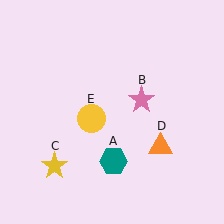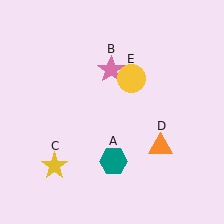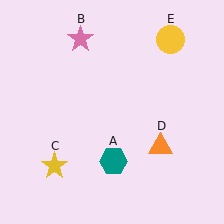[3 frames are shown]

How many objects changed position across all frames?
2 objects changed position: pink star (object B), yellow circle (object E).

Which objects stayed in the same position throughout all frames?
Teal hexagon (object A) and yellow star (object C) and orange triangle (object D) remained stationary.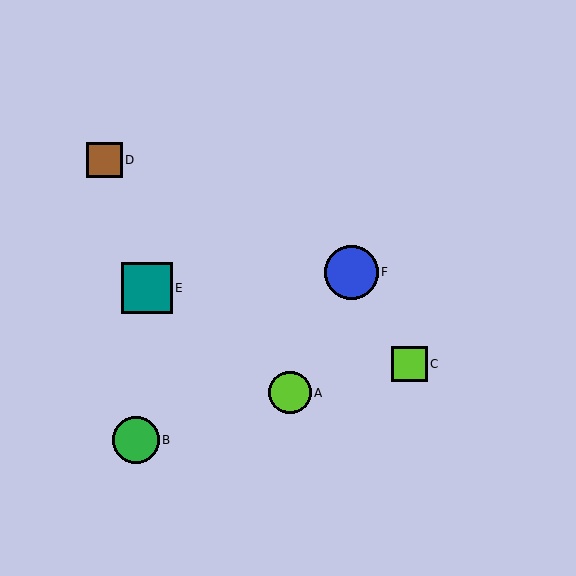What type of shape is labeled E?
Shape E is a teal square.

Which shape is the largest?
The blue circle (labeled F) is the largest.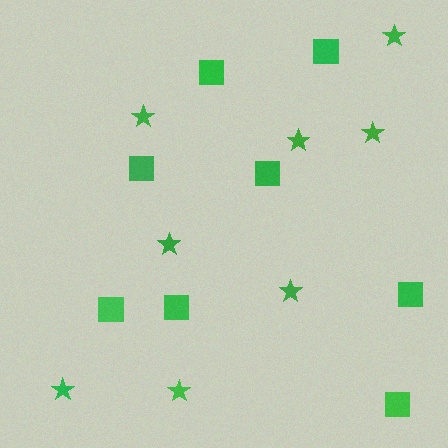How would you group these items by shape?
There are 2 groups: one group of squares (8) and one group of stars (8).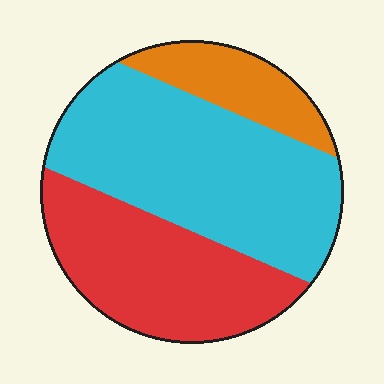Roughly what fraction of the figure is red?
Red takes up about one third (1/3) of the figure.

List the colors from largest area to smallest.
From largest to smallest: cyan, red, orange.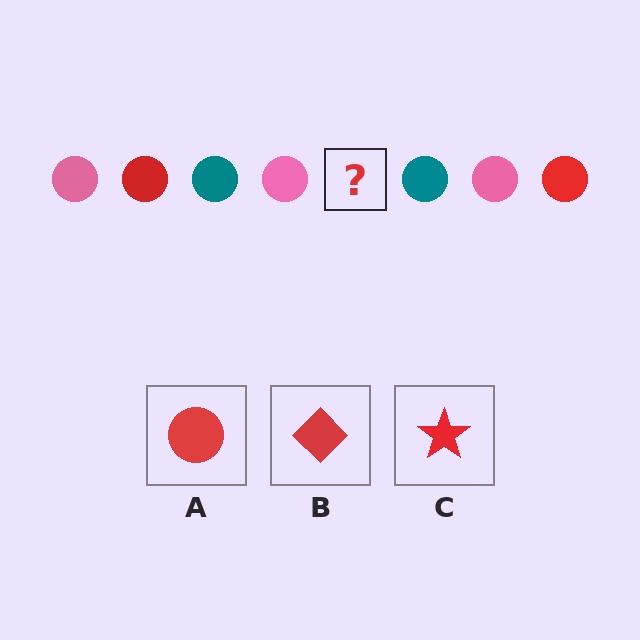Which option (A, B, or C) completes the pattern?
A.